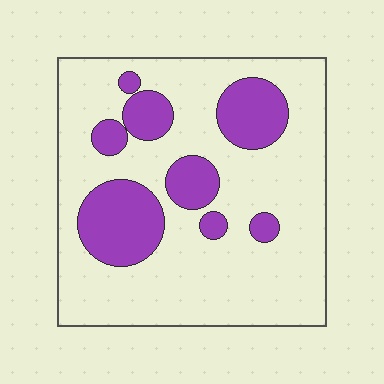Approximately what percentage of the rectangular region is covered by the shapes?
Approximately 25%.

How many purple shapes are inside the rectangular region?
8.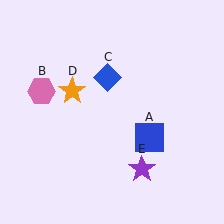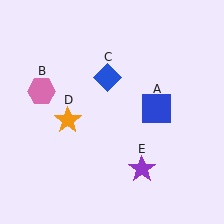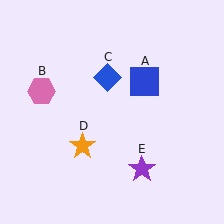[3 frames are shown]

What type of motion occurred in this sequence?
The blue square (object A), orange star (object D) rotated counterclockwise around the center of the scene.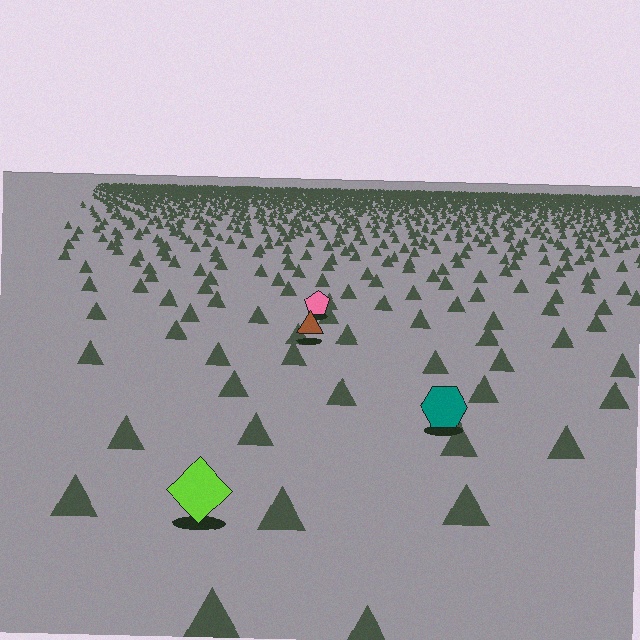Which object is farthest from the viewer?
The pink pentagon is farthest from the viewer. It appears smaller and the ground texture around it is denser.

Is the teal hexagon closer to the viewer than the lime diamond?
No. The lime diamond is closer — you can tell from the texture gradient: the ground texture is coarser near it.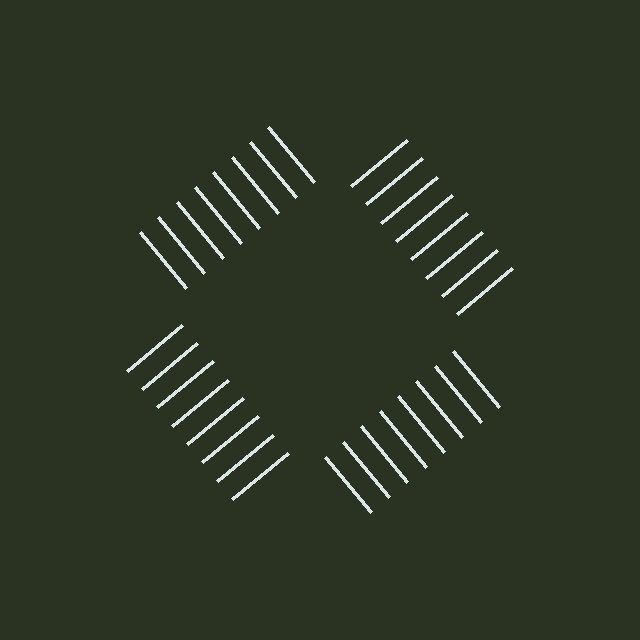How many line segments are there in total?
32 — 8 along each of the 4 edges.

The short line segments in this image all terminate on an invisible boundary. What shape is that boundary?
An illusory square — the line segments terminate on its edges but no continuous stroke is drawn.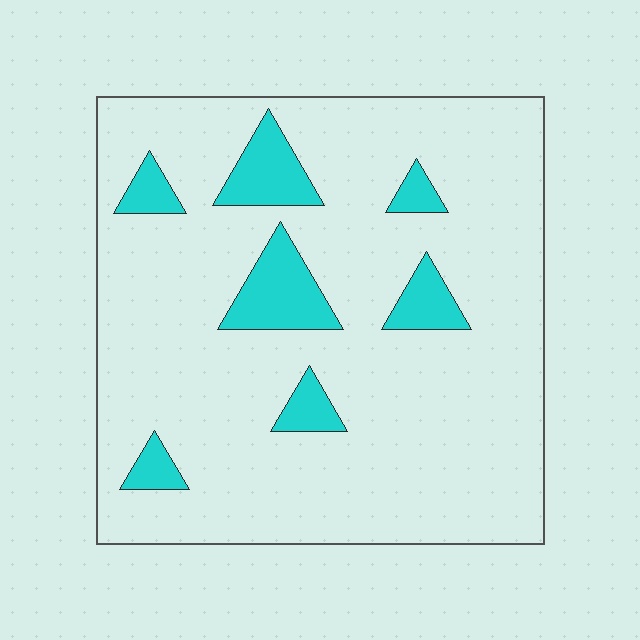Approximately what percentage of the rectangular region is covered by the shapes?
Approximately 10%.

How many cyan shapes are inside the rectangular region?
7.